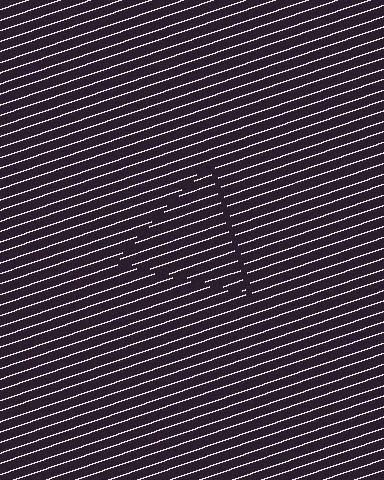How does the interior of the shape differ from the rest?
The interior of the shape contains the same grating, shifted by half a period — the contour is defined by the phase discontinuity where line-ends from the inner and outer gratings abut.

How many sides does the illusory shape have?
3 sides — the line-ends trace a triangle.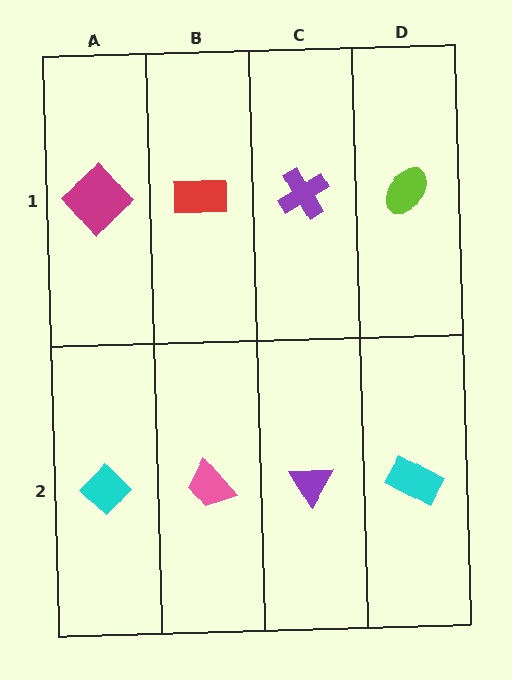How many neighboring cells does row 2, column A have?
2.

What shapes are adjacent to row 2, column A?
A magenta diamond (row 1, column A), a pink trapezoid (row 2, column B).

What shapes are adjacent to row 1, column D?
A cyan rectangle (row 2, column D), a purple cross (row 1, column C).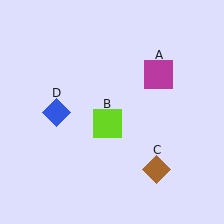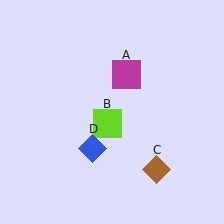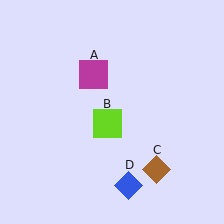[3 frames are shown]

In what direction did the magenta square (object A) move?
The magenta square (object A) moved left.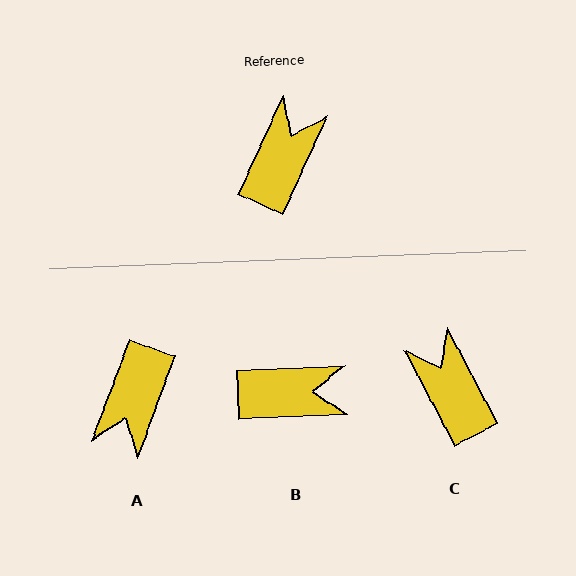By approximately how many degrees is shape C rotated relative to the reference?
Approximately 52 degrees counter-clockwise.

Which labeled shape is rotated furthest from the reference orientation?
A, about 176 degrees away.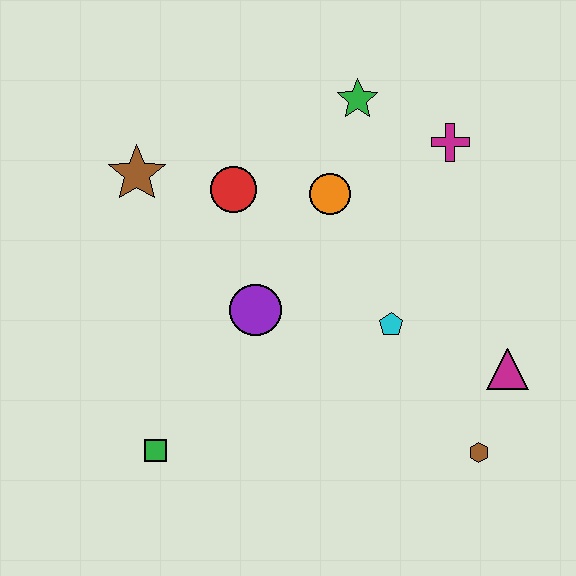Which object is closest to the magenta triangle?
The brown hexagon is closest to the magenta triangle.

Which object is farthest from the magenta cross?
The green square is farthest from the magenta cross.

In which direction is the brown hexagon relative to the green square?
The brown hexagon is to the right of the green square.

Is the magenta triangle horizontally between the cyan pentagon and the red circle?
No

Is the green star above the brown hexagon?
Yes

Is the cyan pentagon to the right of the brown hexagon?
No